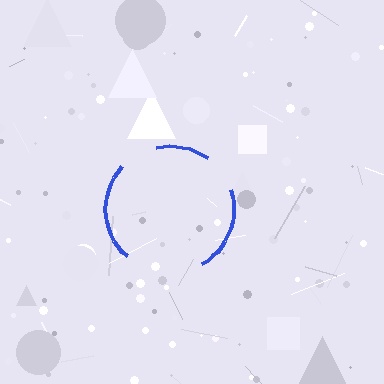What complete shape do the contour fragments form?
The contour fragments form a circle.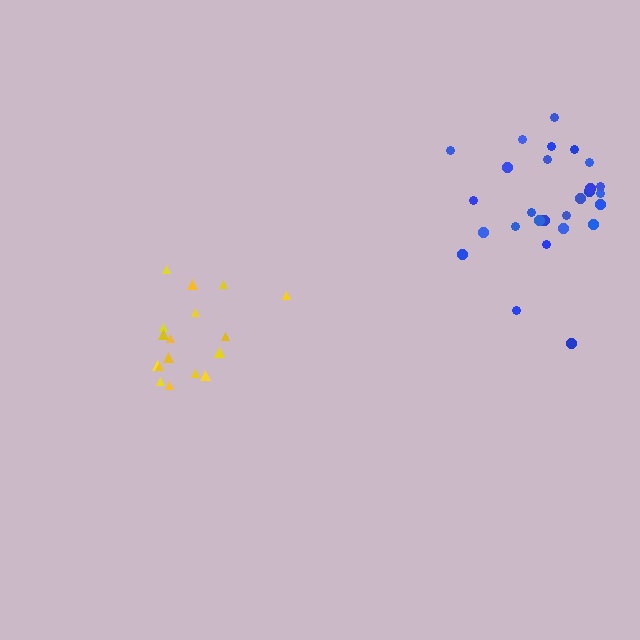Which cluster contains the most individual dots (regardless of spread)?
Blue (27).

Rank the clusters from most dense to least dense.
blue, yellow.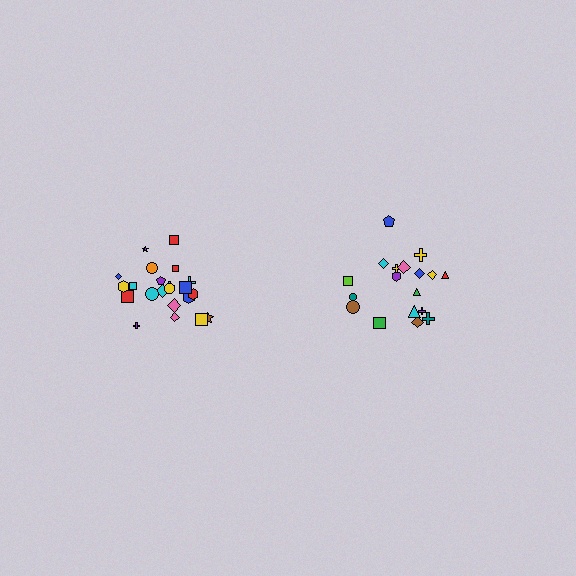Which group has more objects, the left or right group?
The left group.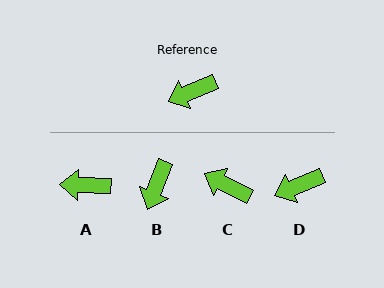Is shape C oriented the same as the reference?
No, it is off by about 50 degrees.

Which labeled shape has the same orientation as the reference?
D.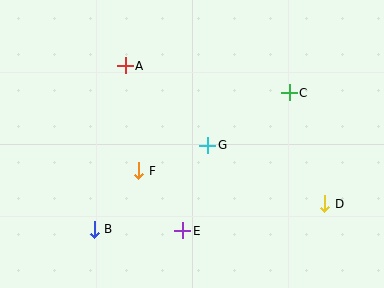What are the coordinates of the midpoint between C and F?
The midpoint between C and F is at (214, 132).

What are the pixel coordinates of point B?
Point B is at (94, 229).